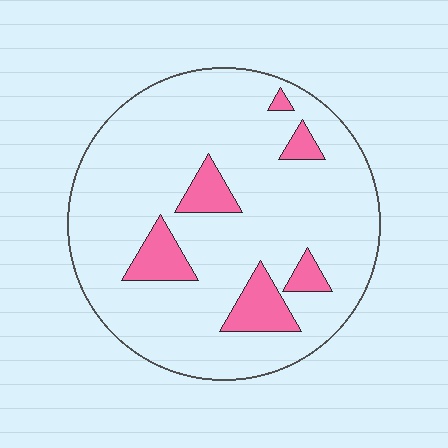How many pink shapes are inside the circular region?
6.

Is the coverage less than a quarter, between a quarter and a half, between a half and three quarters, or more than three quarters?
Less than a quarter.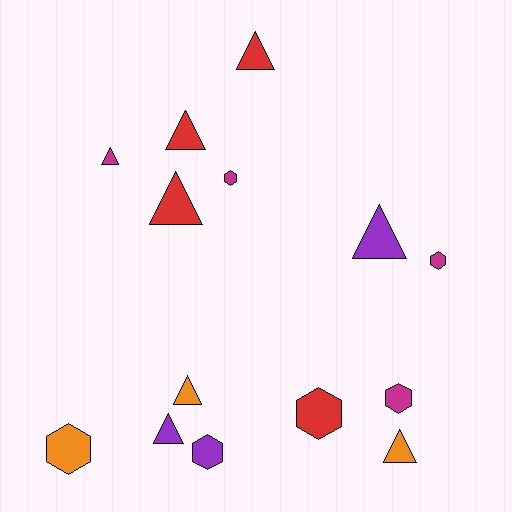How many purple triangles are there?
There are 2 purple triangles.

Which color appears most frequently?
Magenta, with 4 objects.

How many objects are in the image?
There are 14 objects.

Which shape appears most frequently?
Triangle, with 8 objects.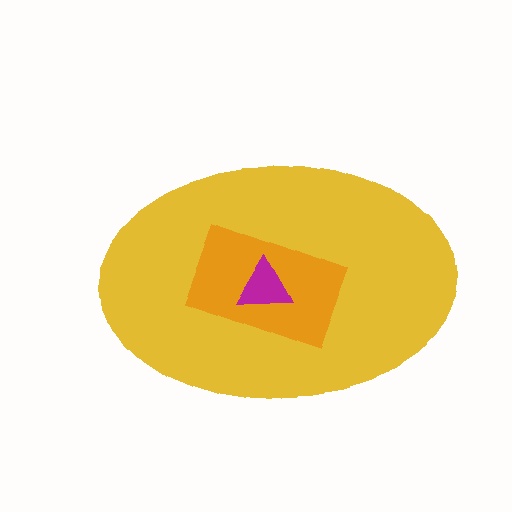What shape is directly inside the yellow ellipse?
The orange rectangle.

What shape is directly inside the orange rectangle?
The magenta triangle.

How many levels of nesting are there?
3.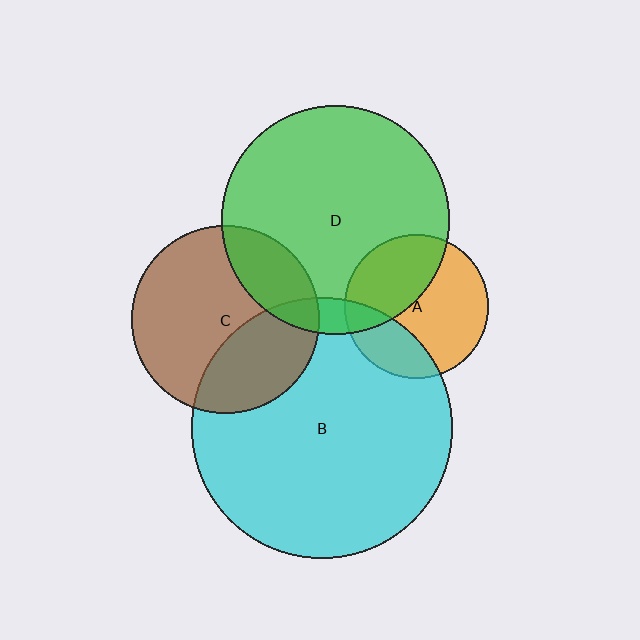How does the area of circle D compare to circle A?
Approximately 2.5 times.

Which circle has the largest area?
Circle B (cyan).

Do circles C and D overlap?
Yes.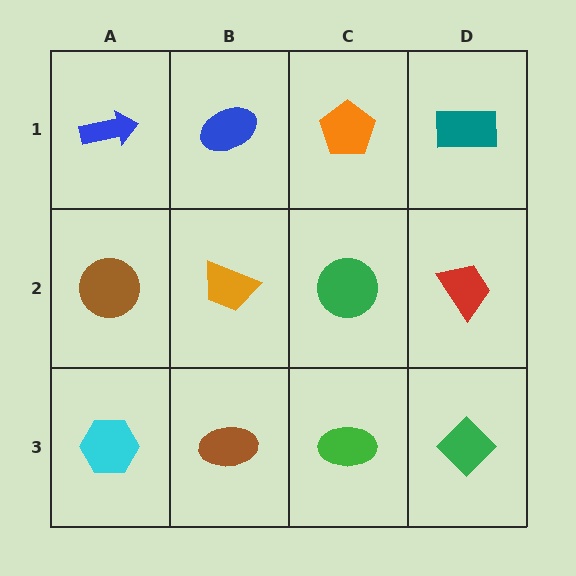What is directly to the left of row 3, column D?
A green ellipse.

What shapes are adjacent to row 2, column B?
A blue ellipse (row 1, column B), a brown ellipse (row 3, column B), a brown circle (row 2, column A), a green circle (row 2, column C).